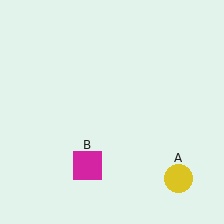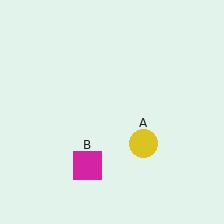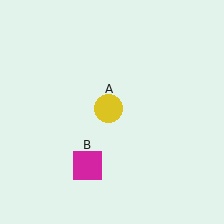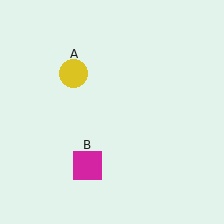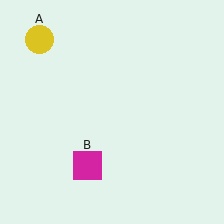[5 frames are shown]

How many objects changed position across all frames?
1 object changed position: yellow circle (object A).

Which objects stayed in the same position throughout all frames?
Magenta square (object B) remained stationary.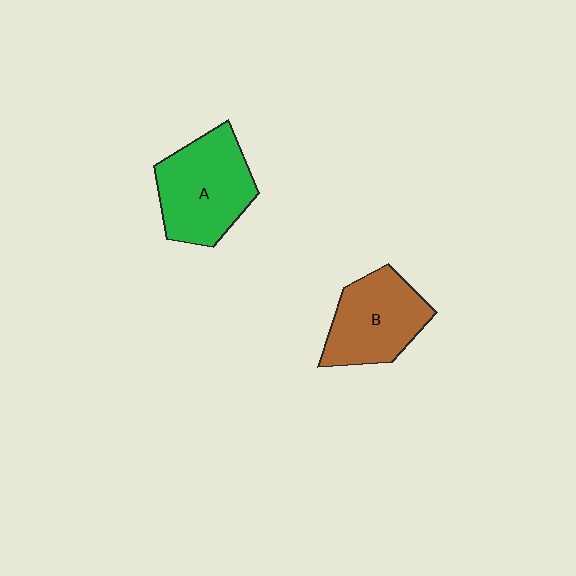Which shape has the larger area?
Shape A (green).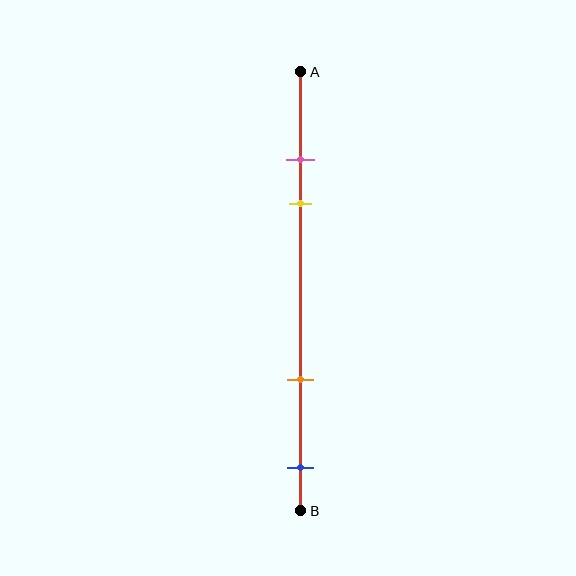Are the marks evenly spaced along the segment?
No, the marks are not evenly spaced.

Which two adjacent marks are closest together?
The pink and yellow marks are the closest adjacent pair.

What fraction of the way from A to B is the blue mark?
The blue mark is approximately 90% (0.9) of the way from A to B.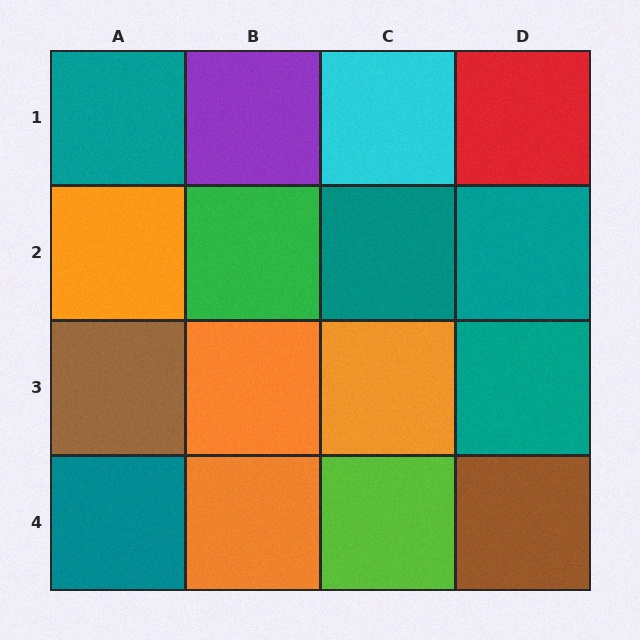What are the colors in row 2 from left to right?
Orange, green, teal, teal.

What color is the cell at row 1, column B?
Purple.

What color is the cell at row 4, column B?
Orange.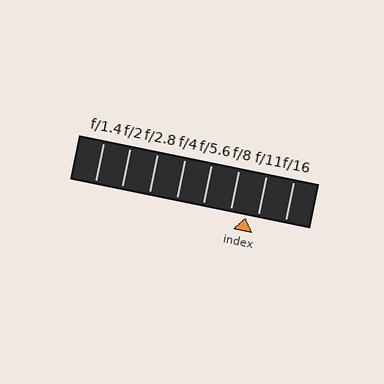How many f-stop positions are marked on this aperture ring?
There are 8 f-stop positions marked.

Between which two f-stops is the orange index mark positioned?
The index mark is between f/8 and f/11.